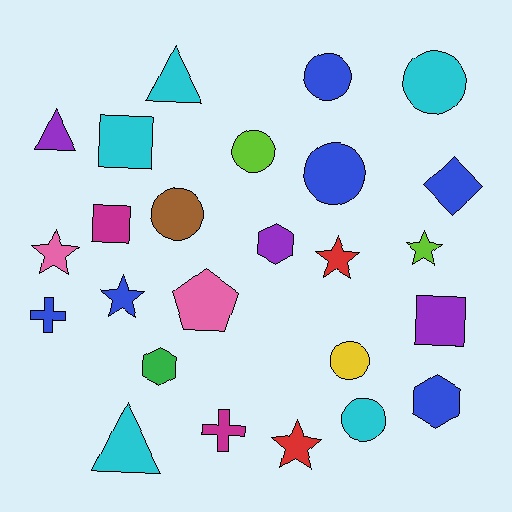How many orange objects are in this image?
There are no orange objects.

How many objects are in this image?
There are 25 objects.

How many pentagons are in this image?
There is 1 pentagon.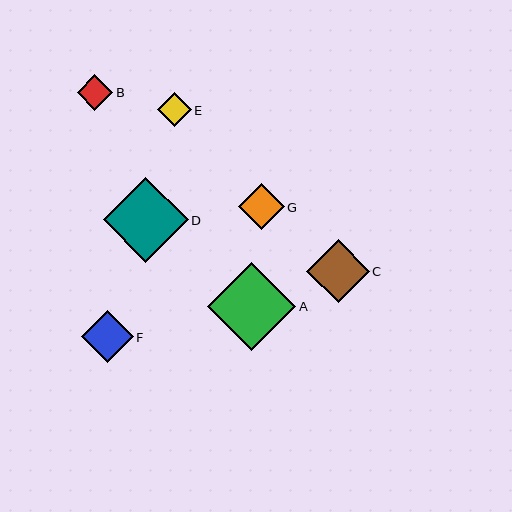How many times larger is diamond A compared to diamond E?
Diamond A is approximately 2.6 times the size of diamond E.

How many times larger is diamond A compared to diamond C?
Diamond A is approximately 1.4 times the size of diamond C.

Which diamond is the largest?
Diamond A is the largest with a size of approximately 88 pixels.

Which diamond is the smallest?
Diamond E is the smallest with a size of approximately 34 pixels.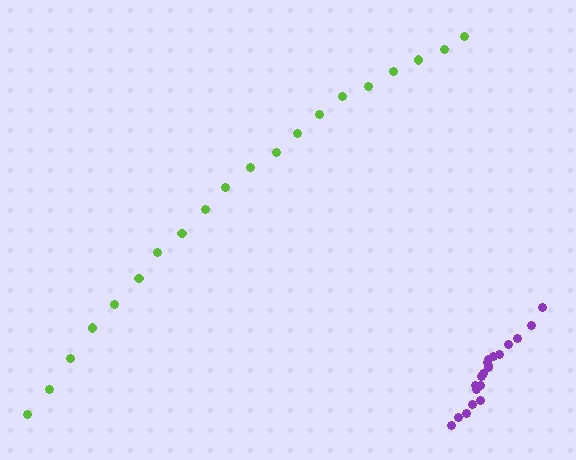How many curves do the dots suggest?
There are 2 distinct paths.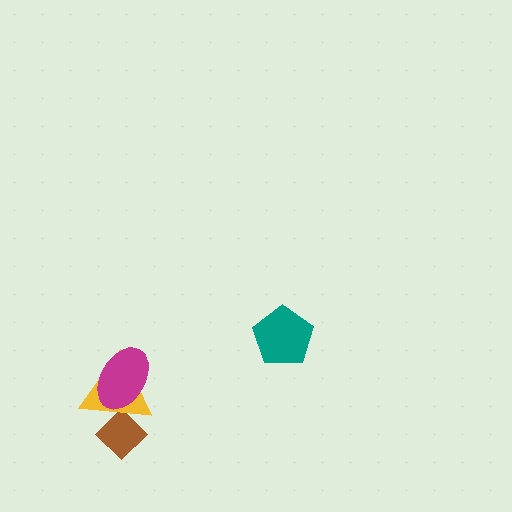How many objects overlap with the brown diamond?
1 object overlaps with the brown diamond.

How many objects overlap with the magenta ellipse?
1 object overlaps with the magenta ellipse.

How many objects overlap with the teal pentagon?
0 objects overlap with the teal pentagon.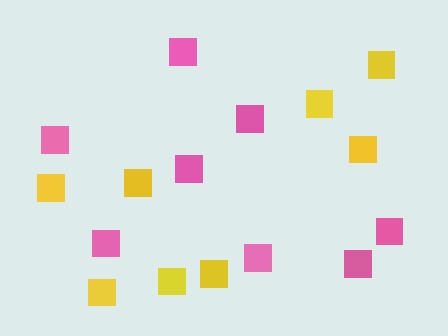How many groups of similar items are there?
There are 2 groups: one group of yellow squares (8) and one group of pink squares (8).